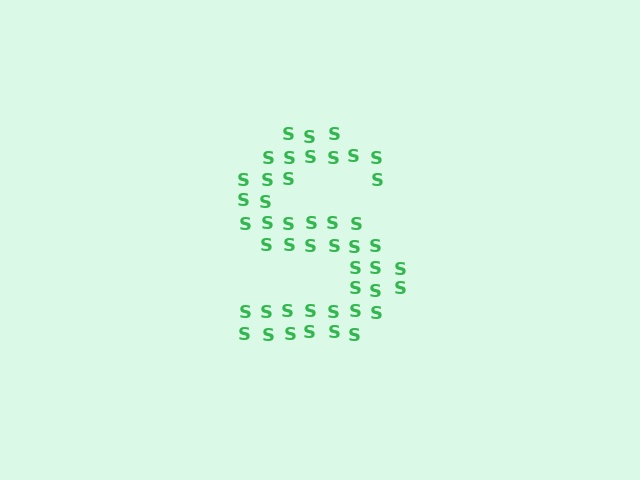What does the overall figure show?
The overall figure shows the letter S.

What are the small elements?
The small elements are letter S's.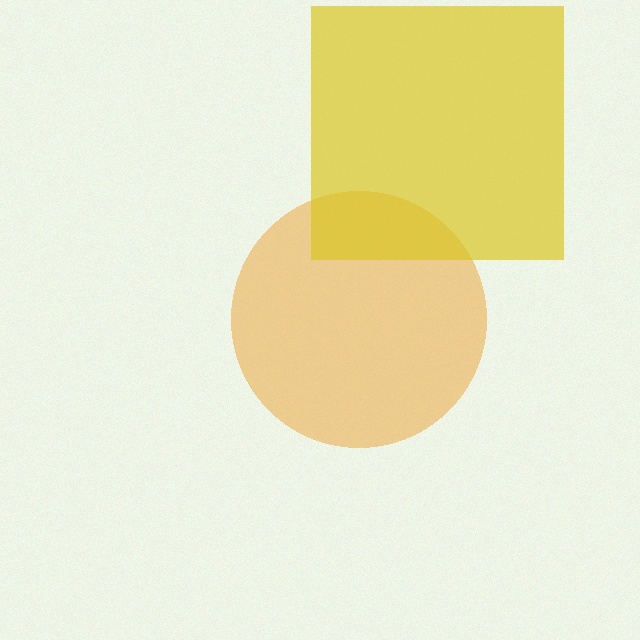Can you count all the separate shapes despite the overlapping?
Yes, there are 2 separate shapes.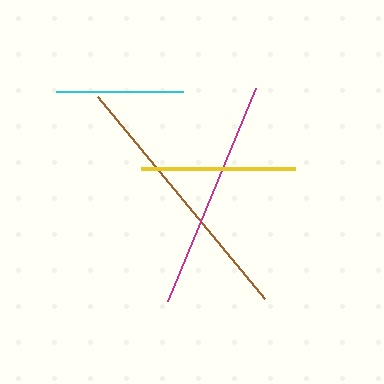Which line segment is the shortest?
The cyan line is the shortest at approximately 127 pixels.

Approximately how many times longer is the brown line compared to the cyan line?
The brown line is approximately 2.1 times the length of the cyan line.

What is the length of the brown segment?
The brown segment is approximately 262 pixels long.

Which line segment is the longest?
The brown line is the longest at approximately 262 pixels.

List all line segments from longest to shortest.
From longest to shortest: brown, magenta, yellow, cyan.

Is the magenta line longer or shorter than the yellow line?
The magenta line is longer than the yellow line.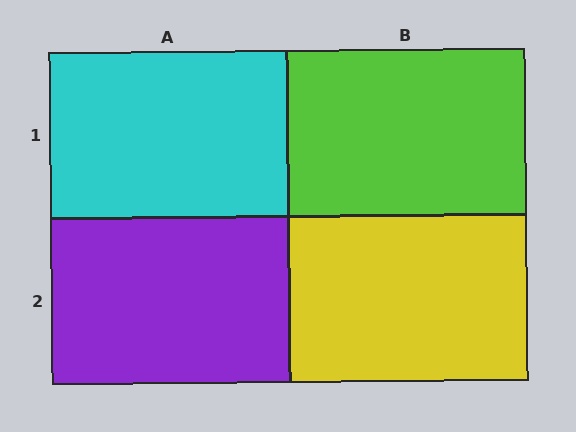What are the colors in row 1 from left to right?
Cyan, lime.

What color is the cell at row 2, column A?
Purple.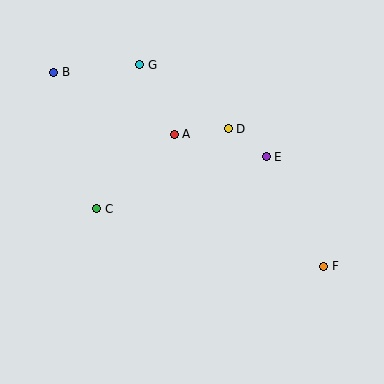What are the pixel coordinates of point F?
Point F is at (324, 266).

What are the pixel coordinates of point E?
Point E is at (266, 157).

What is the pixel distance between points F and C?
The distance between F and C is 234 pixels.